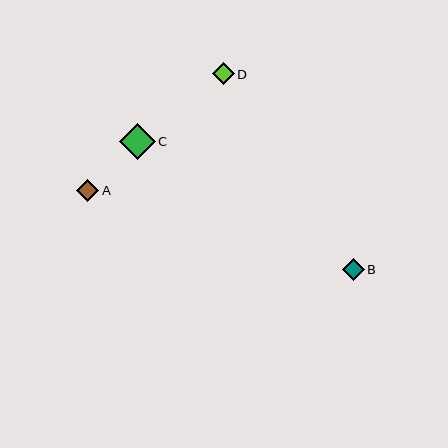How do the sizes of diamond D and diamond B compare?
Diamond D and diamond B are approximately the same size.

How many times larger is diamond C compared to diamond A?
Diamond C is approximately 1.6 times the size of diamond A.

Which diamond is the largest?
Diamond C is the largest with a size of approximately 36 pixels.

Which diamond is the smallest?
Diamond B is the smallest with a size of approximately 22 pixels.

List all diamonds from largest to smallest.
From largest to smallest: C, A, D, B.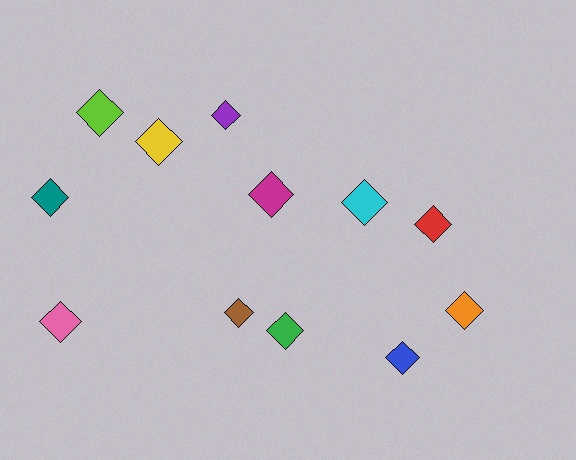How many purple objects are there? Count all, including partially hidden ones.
There is 1 purple object.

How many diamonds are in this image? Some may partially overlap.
There are 12 diamonds.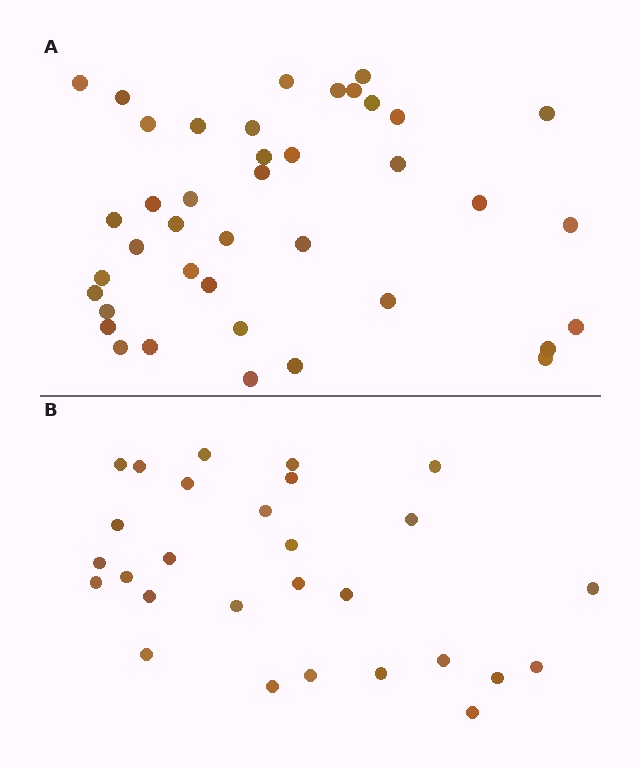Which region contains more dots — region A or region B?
Region A (the top region) has more dots.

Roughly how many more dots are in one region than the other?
Region A has roughly 12 or so more dots than region B.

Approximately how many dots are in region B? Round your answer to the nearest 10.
About 30 dots. (The exact count is 28, which rounds to 30.)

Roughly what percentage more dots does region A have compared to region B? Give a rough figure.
About 45% more.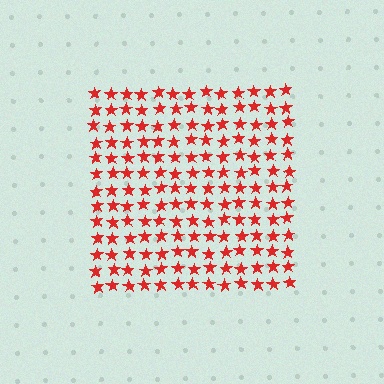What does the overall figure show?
The overall figure shows a square.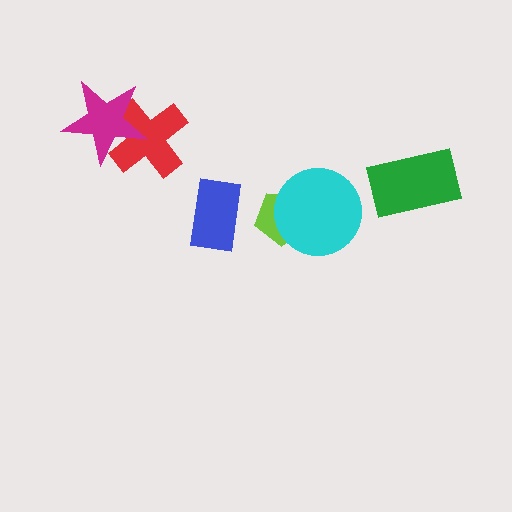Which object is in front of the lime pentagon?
The cyan circle is in front of the lime pentagon.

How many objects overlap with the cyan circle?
1 object overlaps with the cyan circle.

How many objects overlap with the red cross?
1 object overlaps with the red cross.